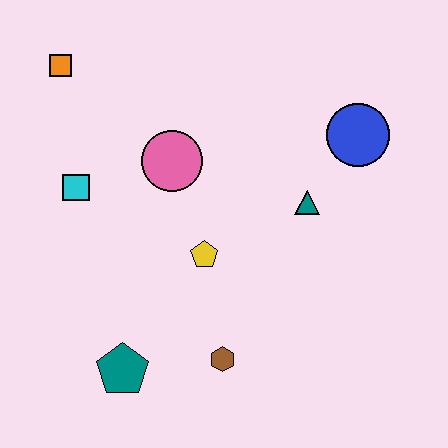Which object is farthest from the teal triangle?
The orange square is farthest from the teal triangle.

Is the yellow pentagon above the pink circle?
No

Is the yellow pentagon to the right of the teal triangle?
No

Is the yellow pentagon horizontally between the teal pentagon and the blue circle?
Yes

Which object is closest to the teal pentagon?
The brown hexagon is closest to the teal pentagon.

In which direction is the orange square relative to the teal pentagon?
The orange square is above the teal pentagon.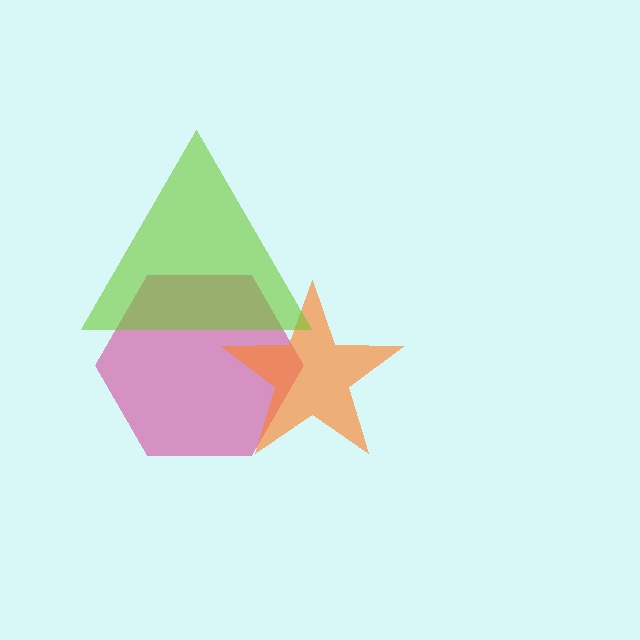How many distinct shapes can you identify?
There are 3 distinct shapes: a magenta hexagon, an orange star, a lime triangle.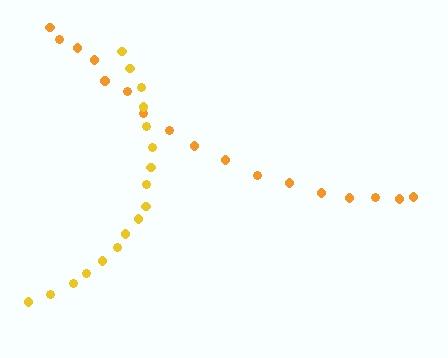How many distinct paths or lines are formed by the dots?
There are 2 distinct paths.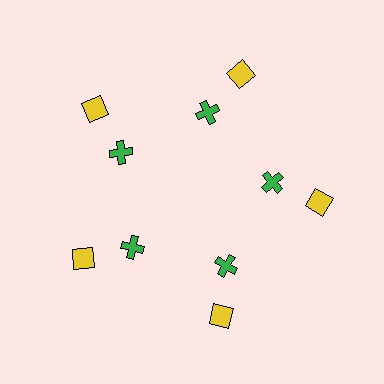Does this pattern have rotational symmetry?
Yes, this pattern has 5-fold rotational symmetry. It looks the same after rotating 72 degrees around the center.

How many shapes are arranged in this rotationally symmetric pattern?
There are 10 shapes, arranged in 5 groups of 2.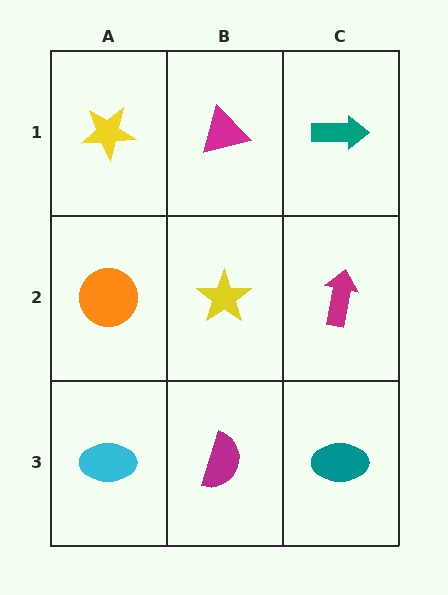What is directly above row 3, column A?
An orange circle.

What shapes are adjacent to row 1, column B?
A yellow star (row 2, column B), a yellow star (row 1, column A), a teal arrow (row 1, column C).